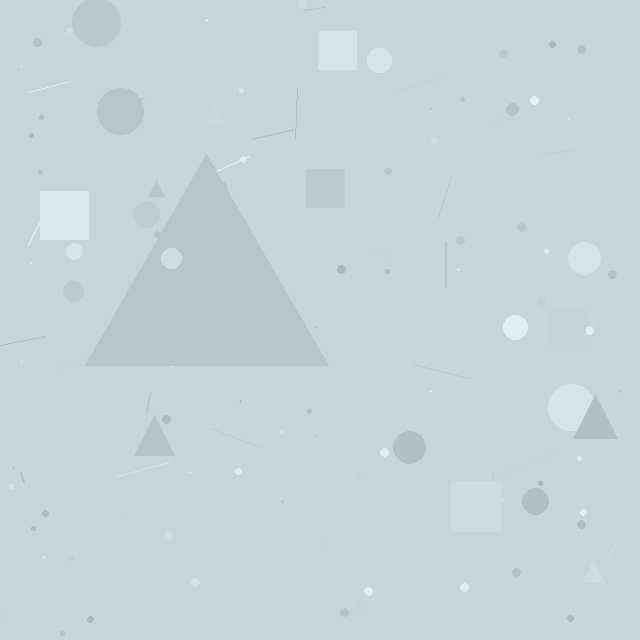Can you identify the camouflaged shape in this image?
The camouflaged shape is a triangle.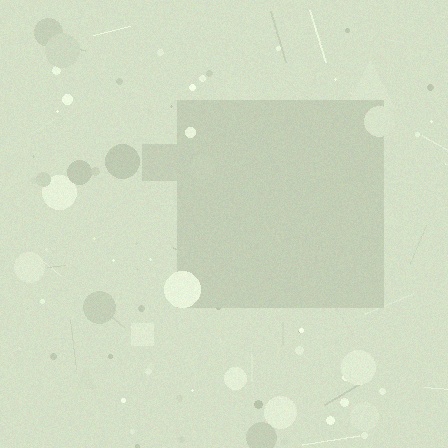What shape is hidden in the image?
A square is hidden in the image.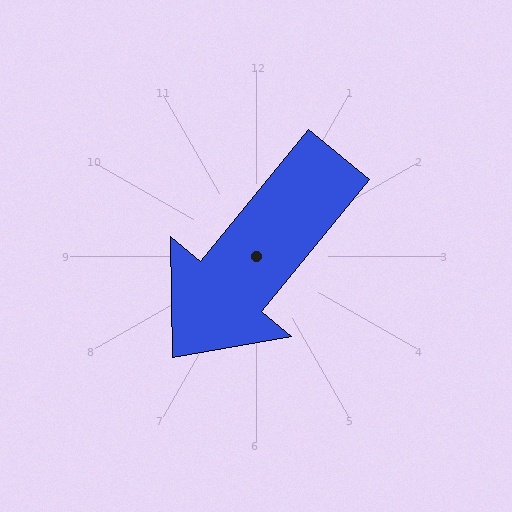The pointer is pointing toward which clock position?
Roughly 7 o'clock.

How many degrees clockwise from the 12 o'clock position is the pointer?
Approximately 219 degrees.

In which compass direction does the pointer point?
Southwest.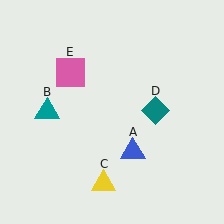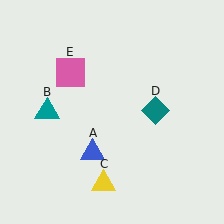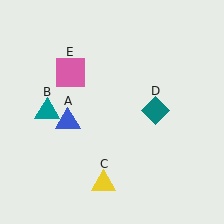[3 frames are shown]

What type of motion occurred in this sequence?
The blue triangle (object A) rotated clockwise around the center of the scene.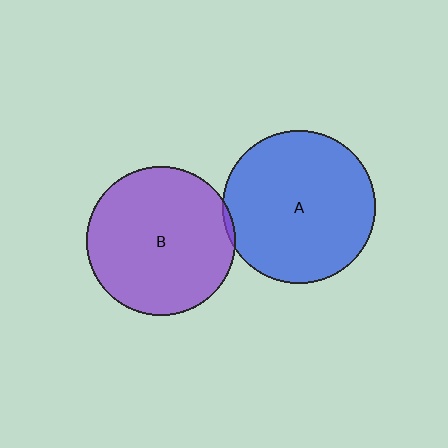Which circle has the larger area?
Circle A (blue).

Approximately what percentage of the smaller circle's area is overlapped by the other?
Approximately 5%.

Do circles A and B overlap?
Yes.